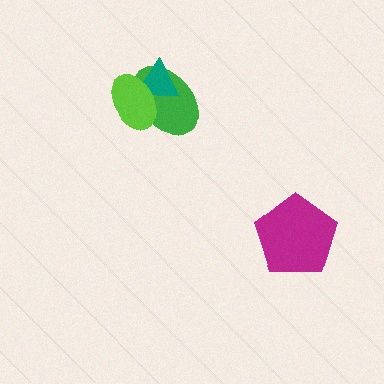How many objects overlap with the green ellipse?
2 objects overlap with the green ellipse.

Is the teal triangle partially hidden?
Yes, it is partially covered by another shape.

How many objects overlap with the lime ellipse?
2 objects overlap with the lime ellipse.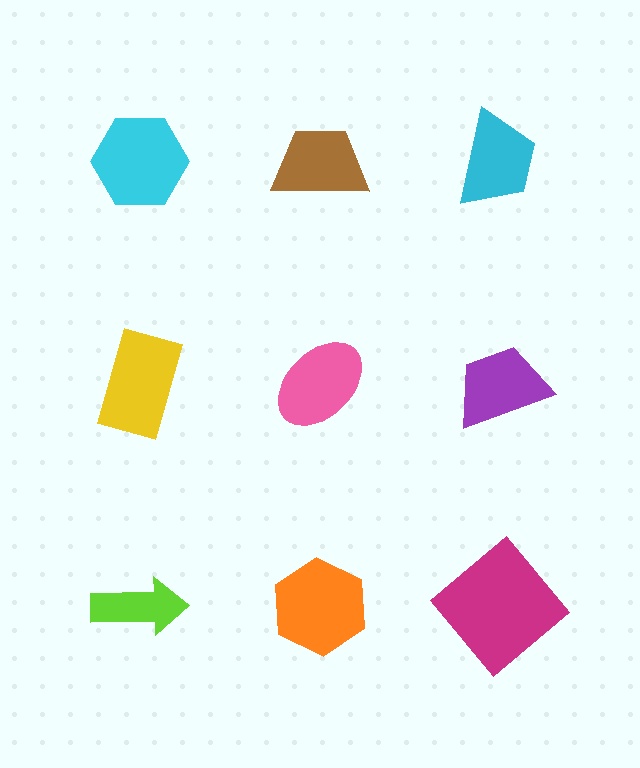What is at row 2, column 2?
A pink ellipse.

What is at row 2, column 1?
A yellow rectangle.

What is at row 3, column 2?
An orange hexagon.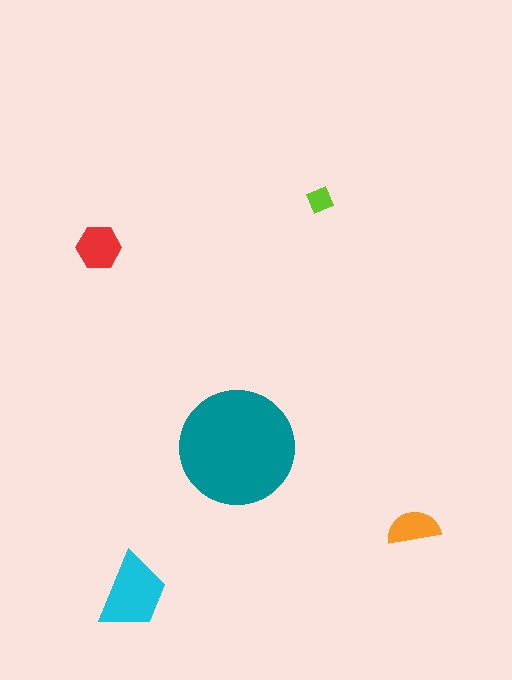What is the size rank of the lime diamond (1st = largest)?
5th.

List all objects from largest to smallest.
The teal circle, the cyan trapezoid, the red hexagon, the orange semicircle, the lime diamond.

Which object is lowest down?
The cyan trapezoid is bottommost.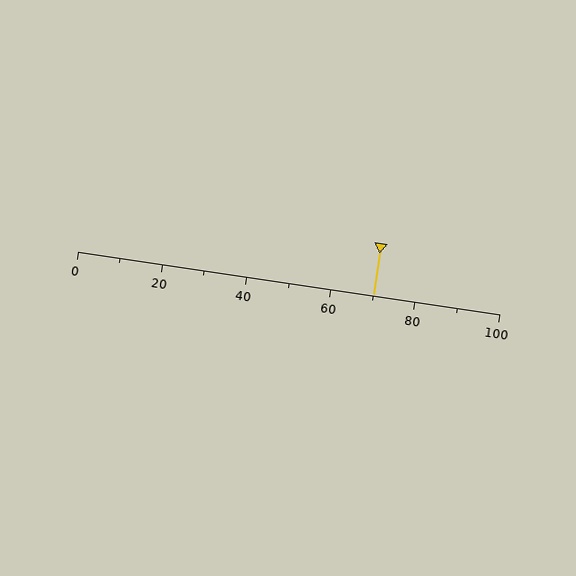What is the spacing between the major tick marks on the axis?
The major ticks are spaced 20 apart.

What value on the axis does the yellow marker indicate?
The marker indicates approximately 70.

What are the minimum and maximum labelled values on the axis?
The axis runs from 0 to 100.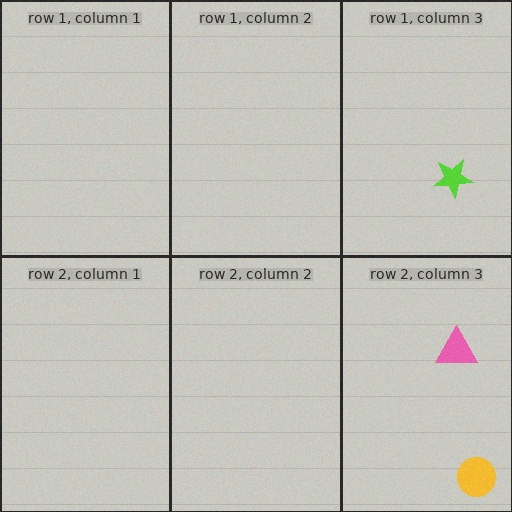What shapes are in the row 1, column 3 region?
The lime star.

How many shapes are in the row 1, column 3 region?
1.